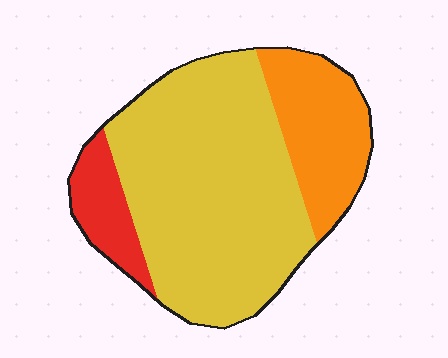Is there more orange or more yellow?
Yellow.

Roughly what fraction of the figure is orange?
Orange covers about 20% of the figure.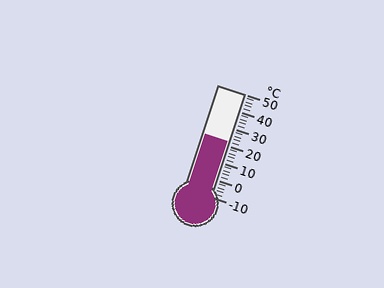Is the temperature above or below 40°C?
The temperature is below 40°C.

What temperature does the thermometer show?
The thermometer shows approximately 22°C.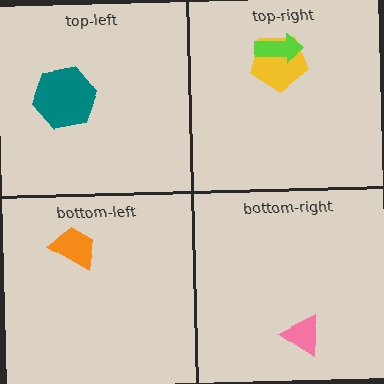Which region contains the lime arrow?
The top-right region.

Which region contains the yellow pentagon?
The top-right region.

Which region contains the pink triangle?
The bottom-right region.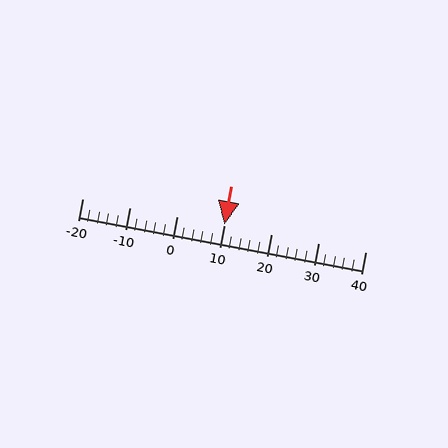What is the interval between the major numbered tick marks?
The major tick marks are spaced 10 units apart.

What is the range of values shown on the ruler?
The ruler shows values from -20 to 40.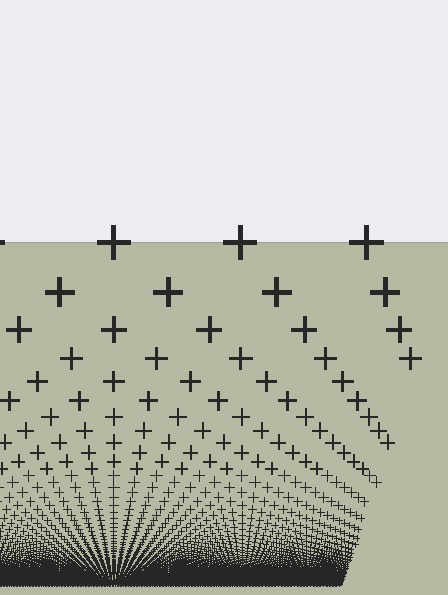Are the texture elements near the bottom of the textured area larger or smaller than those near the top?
Smaller. The gradient is inverted — elements near the bottom are smaller and denser.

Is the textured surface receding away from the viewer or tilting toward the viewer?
The surface appears to tilt toward the viewer. Texture elements get larger and sparser toward the top.